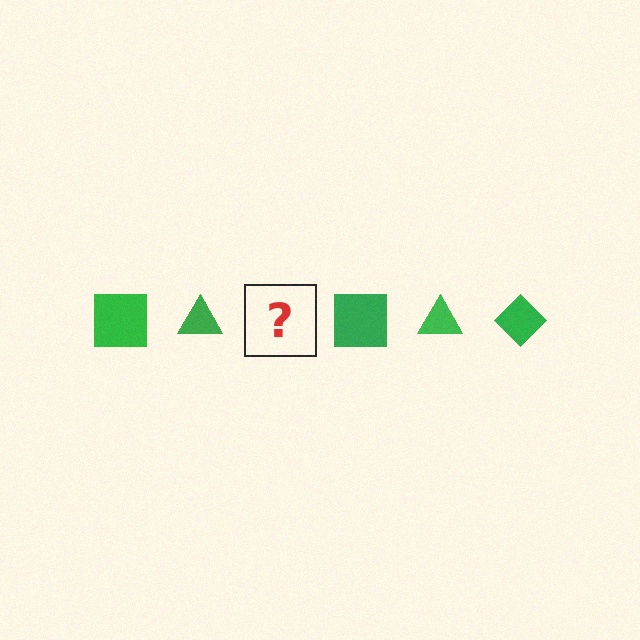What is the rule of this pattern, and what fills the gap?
The rule is that the pattern cycles through square, triangle, diamond shapes in green. The gap should be filled with a green diamond.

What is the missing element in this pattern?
The missing element is a green diamond.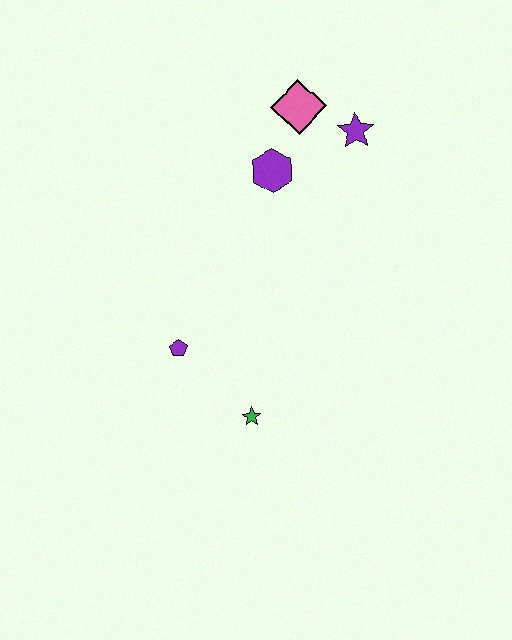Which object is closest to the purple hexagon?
The pink diamond is closest to the purple hexagon.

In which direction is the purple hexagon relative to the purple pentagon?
The purple hexagon is above the purple pentagon.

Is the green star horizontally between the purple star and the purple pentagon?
Yes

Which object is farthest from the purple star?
The green star is farthest from the purple star.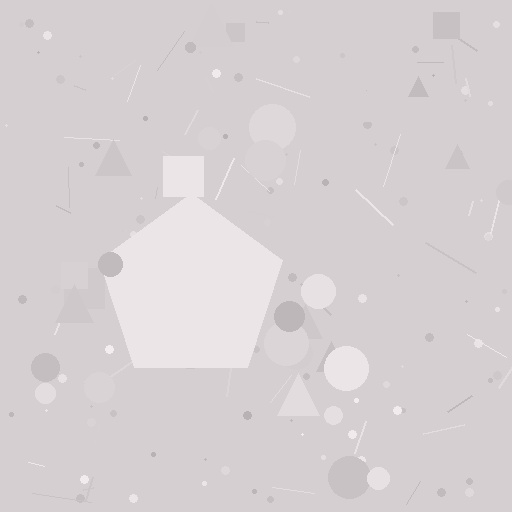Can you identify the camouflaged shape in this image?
The camouflaged shape is a pentagon.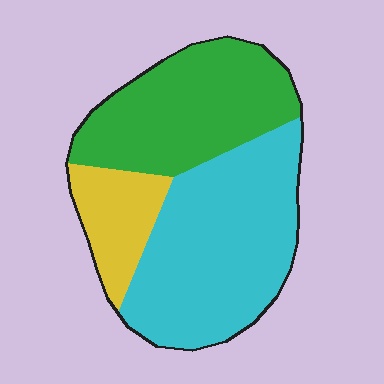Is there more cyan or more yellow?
Cyan.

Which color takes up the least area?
Yellow, at roughly 15%.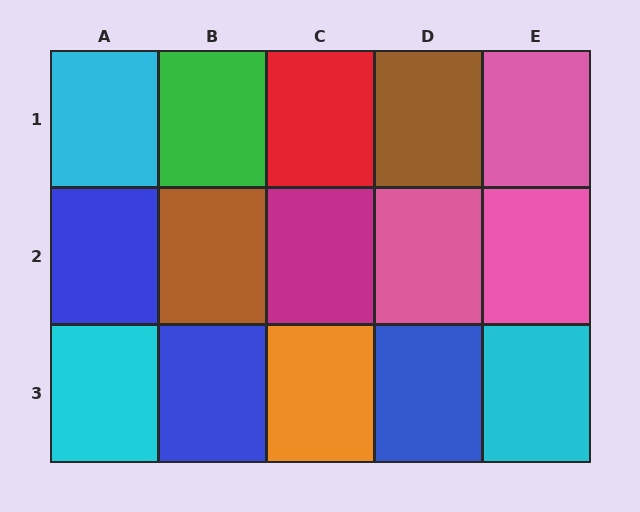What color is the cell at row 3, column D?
Blue.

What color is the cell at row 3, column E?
Cyan.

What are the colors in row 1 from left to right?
Cyan, green, red, brown, pink.